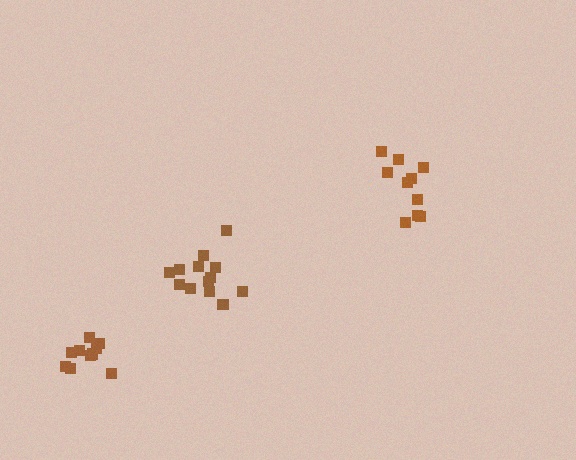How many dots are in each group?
Group 1: 10 dots, Group 2: 10 dots, Group 3: 13 dots (33 total).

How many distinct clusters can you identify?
There are 3 distinct clusters.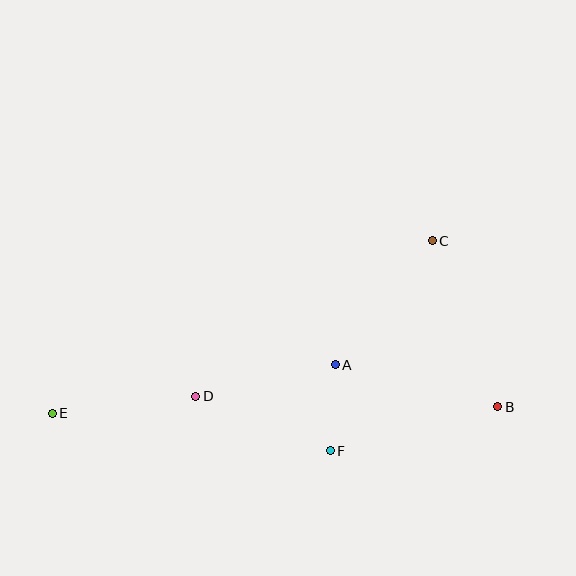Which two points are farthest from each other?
Points B and E are farthest from each other.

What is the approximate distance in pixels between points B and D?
The distance between B and D is approximately 302 pixels.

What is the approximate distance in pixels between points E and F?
The distance between E and F is approximately 281 pixels.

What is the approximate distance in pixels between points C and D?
The distance between C and D is approximately 283 pixels.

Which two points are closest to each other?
Points A and F are closest to each other.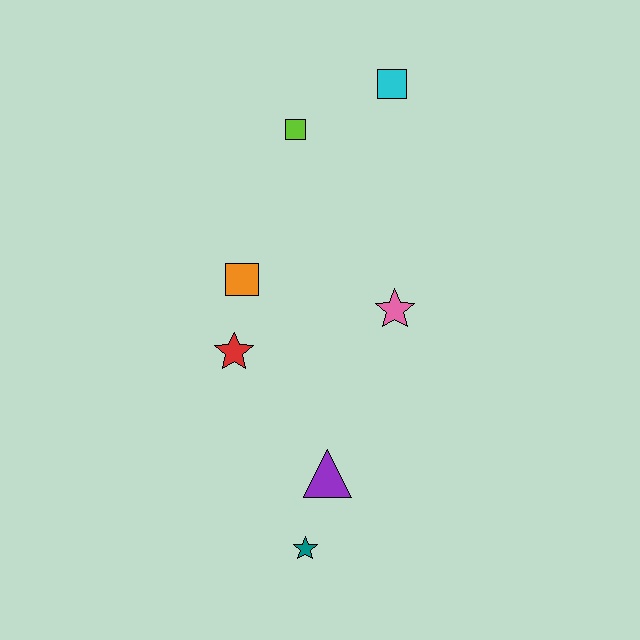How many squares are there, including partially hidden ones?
There are 3 squares.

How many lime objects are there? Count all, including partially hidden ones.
There is 1 lime object.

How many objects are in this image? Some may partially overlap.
There are 7 objects.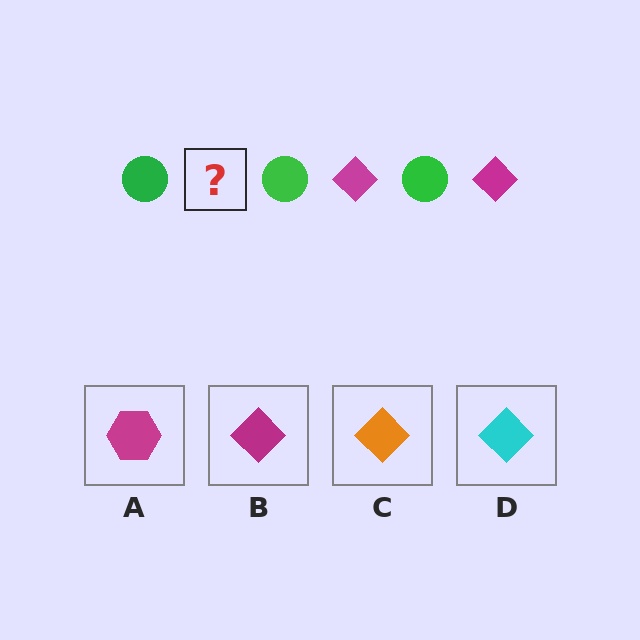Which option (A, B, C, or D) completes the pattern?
B.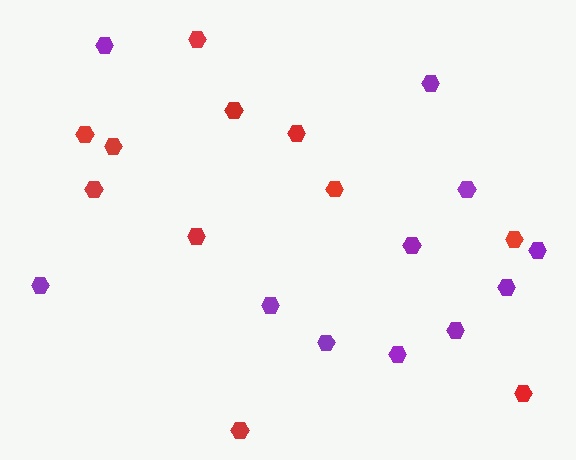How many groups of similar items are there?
There are 2 groups: one group of red hexagons (11) and one group of purple hexagons (11).